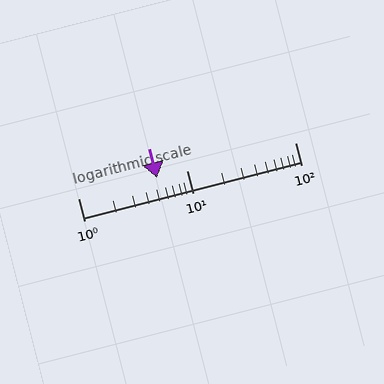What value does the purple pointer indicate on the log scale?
The pointer indicates approximately 5.3.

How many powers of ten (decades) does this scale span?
The scale spans 2 decades, from 1 to 100.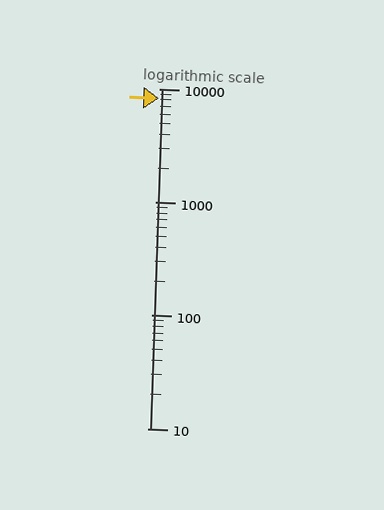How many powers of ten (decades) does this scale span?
The scale spans 3 decades, from 10 to 10000.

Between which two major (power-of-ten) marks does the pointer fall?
The pointer is between 1000 and 10000.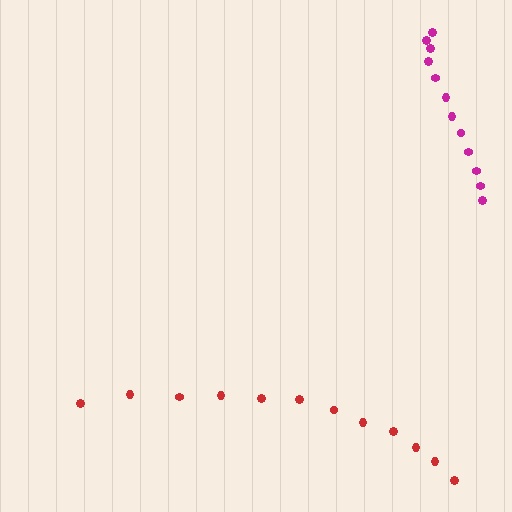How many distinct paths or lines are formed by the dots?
There are 2 distinct paths.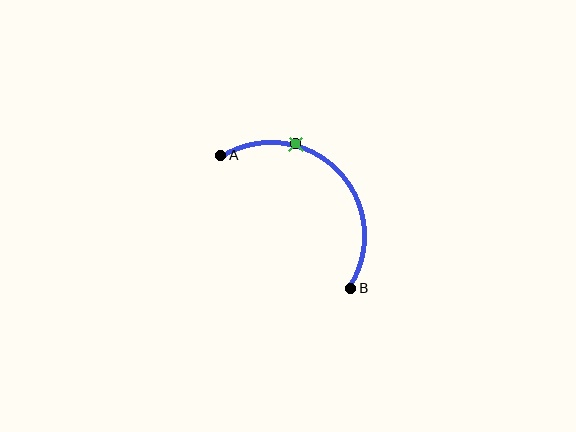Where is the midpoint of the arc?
The arc midpoint is the point on the curve farthest from the straight line joining A and B. It sits above and to the right of that line.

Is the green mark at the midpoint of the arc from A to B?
No. The green mark lies on the arc but is closer to endpoint A. The arc midpoint would be at the point on the curve equidistant along the arc from both A and B.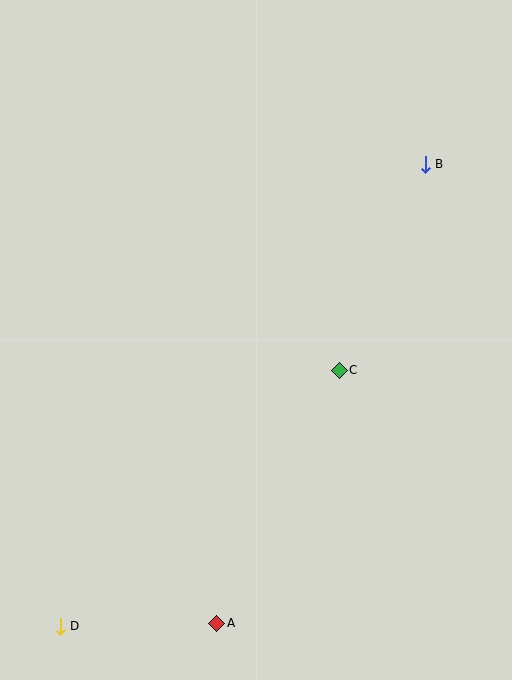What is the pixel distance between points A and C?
The distance between A and C is 281 pixels.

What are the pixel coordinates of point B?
Point B is at (425, 164).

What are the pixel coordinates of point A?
Point A is at (217, 623).